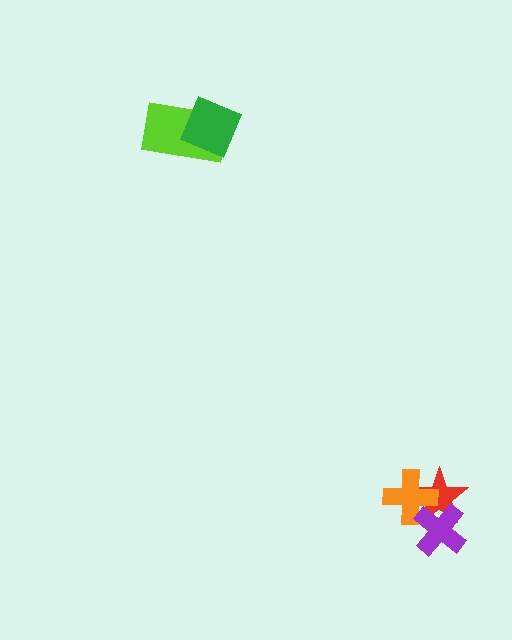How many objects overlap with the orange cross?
2 objects overlap with the orange cross.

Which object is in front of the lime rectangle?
The green diamond is in front of the lime rectangle.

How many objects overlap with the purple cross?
2 objects overlap with the purple cross.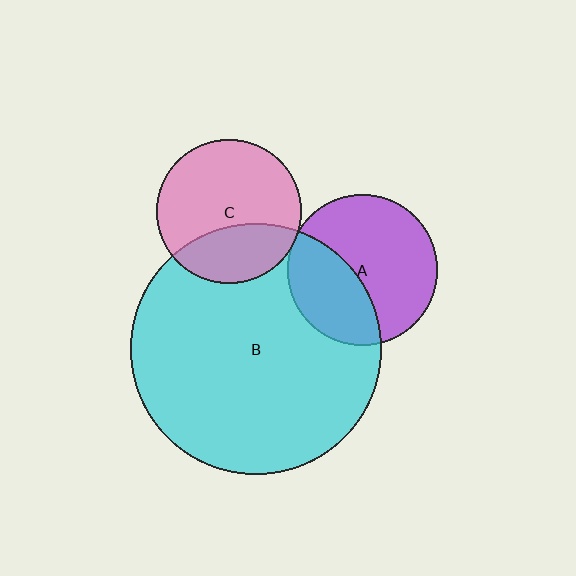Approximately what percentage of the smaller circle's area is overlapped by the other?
Approximately 30%.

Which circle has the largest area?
Circle B (cyan).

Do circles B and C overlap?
Yes.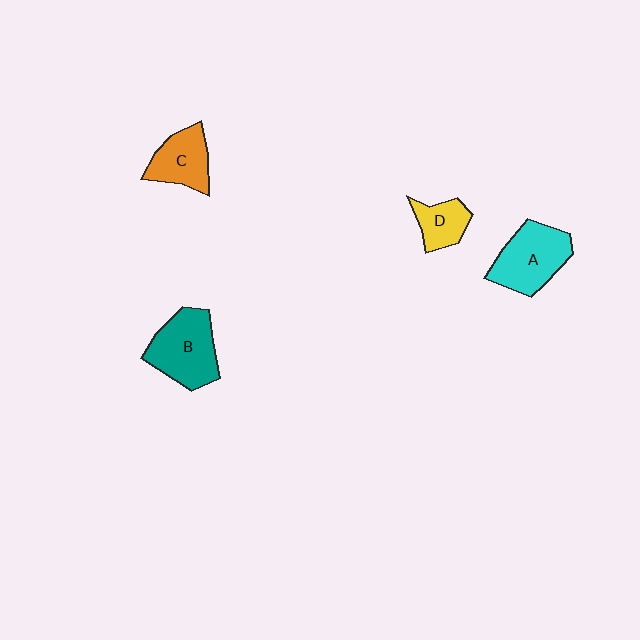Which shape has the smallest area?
Shape D (yellow).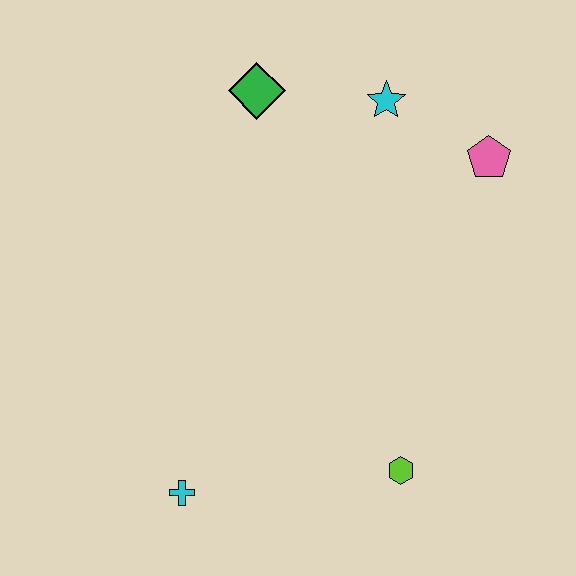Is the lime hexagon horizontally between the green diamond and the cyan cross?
No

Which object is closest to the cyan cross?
The lime hexagon is closest to the cyan cross.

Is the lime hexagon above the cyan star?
No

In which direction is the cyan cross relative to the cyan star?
The cyan cross is below the cyan star.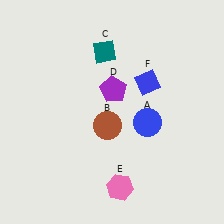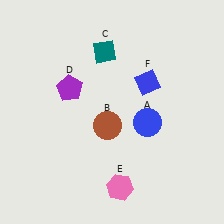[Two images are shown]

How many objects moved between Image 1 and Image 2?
1 object moved between the two images.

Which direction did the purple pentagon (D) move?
The purple pentagon (D) moved left.